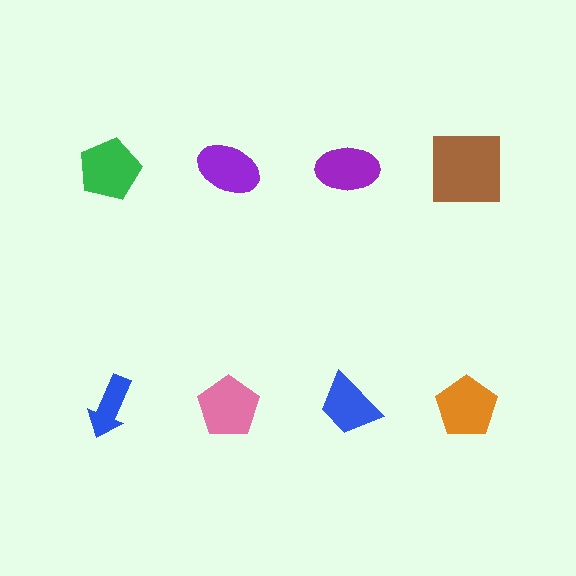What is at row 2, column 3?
A blue trapezoid.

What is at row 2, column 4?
An orange pentagon.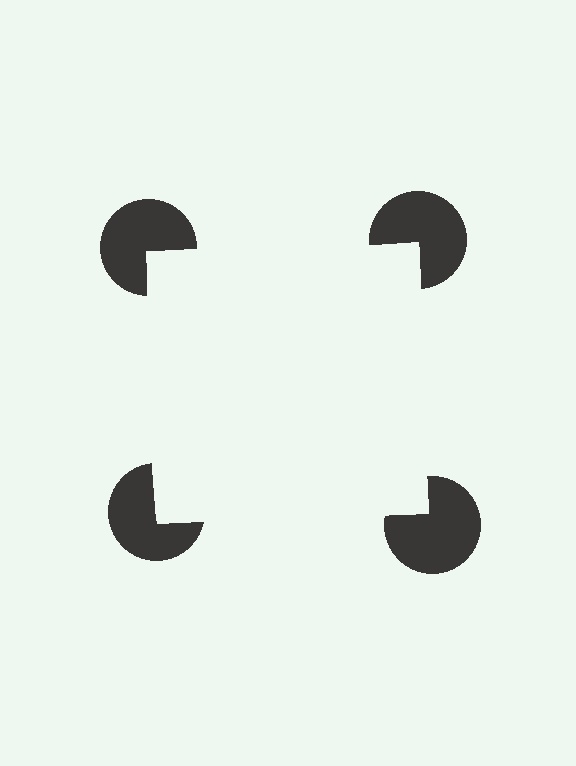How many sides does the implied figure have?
4 sides.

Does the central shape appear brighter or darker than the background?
It typically appears slightly brighter than the background, even though no actual brightness change is drawn.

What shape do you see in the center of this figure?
An illusory square — its edges are inferred from the aligned wedge cuts in the pac-man discs, not physically drawn.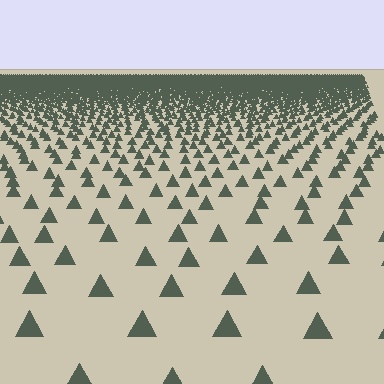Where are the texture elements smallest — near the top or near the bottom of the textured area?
Near the top.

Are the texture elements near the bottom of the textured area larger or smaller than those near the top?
Larger. Near the bottom, elements are closer to the viewer and appear at a bigger on-screen size.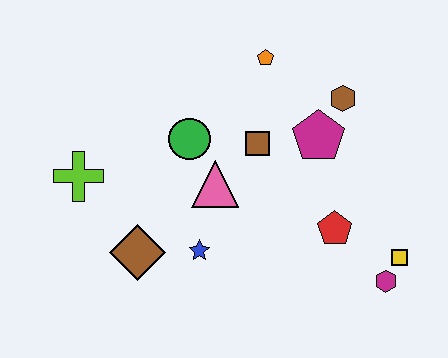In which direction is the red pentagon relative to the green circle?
The red pentagon is to the right of the green circle.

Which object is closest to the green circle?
The pink triangle is closest to the green circle.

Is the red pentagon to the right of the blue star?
Yes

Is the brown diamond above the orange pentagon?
No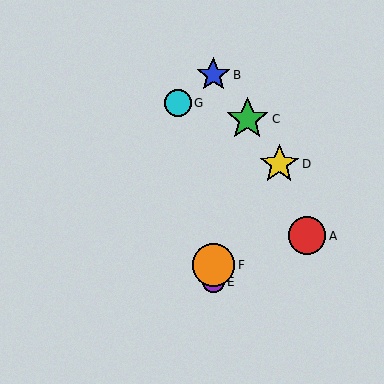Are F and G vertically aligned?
No, F is at x≈213 and G is at x≈178.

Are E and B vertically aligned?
Yes, both are at x≈213.